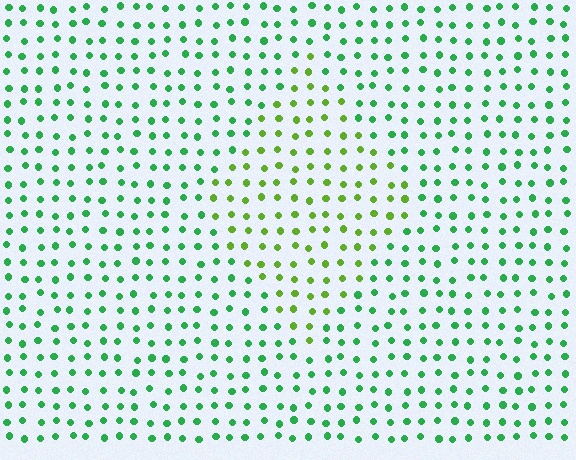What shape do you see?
I see a diamond.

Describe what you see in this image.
The image is filled with small green elements in a uniform arrangement. A diamond-shaped region is visible where the elements are tinted to a slightly different hue, forming a subtle color boundary.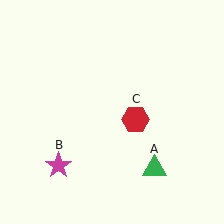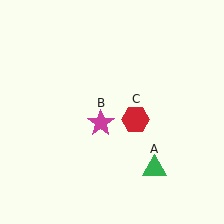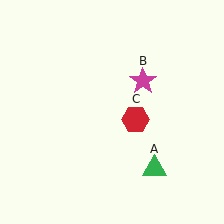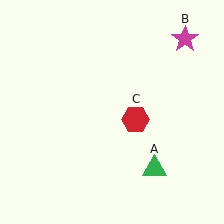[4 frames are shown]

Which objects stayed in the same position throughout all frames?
Green triangle (object A) and red hexagon (object C) remained stationary.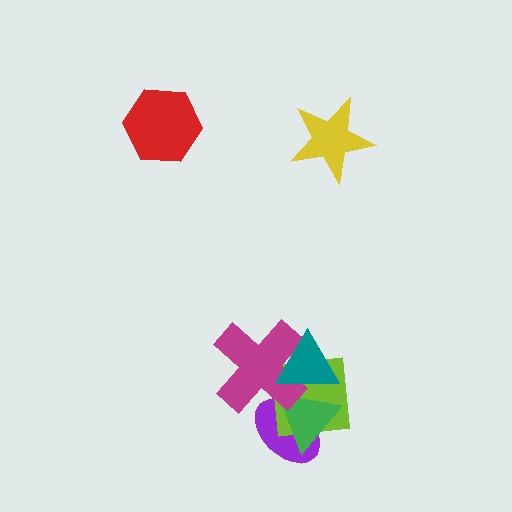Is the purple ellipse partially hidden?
Yes, it is partially covered by another shape.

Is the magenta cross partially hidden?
Yes, it is partially covered by another shape.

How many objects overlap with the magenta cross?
4 objects overlap with the magenta cross.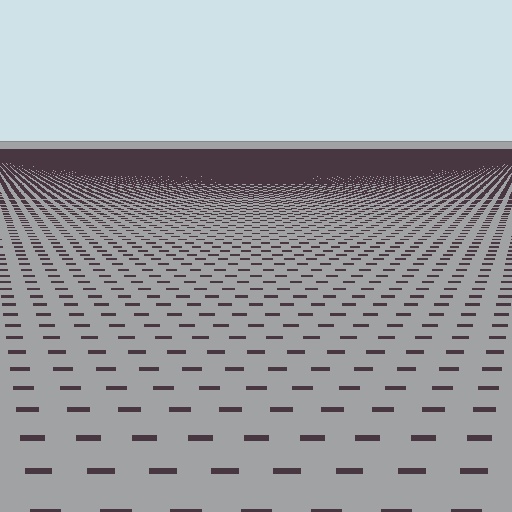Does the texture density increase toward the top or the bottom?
Density increases toward the top.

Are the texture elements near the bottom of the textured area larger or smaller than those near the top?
Larger. Near the bottom, elements are closer to the viewer and appear at a bigger on-screen size.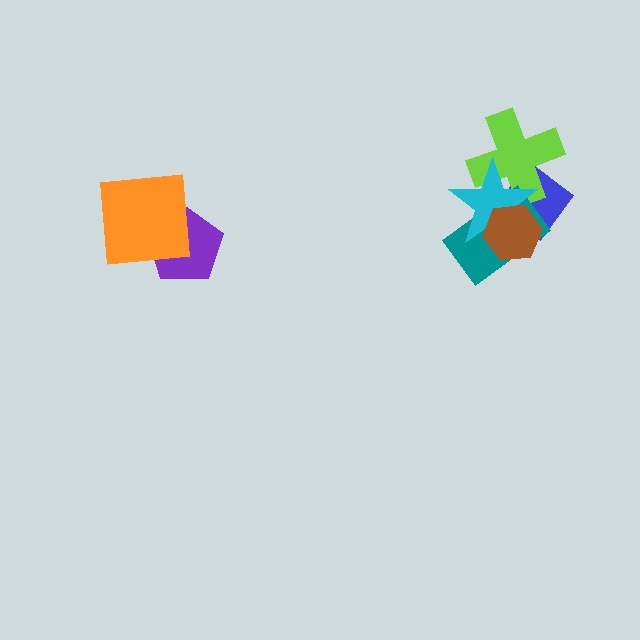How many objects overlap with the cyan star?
4 objects overlap with the cyan star.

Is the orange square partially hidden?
No, no other shape covers it.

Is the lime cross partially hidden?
Yes, it is partially covered by another shape.